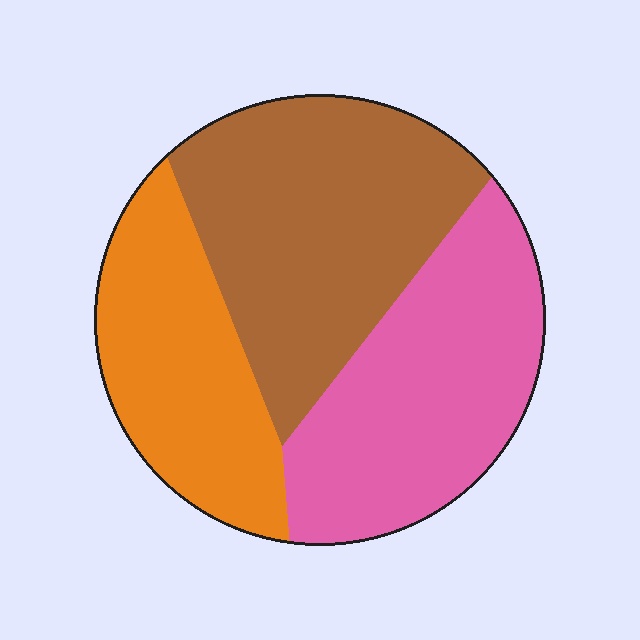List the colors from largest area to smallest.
From largest to smallest: brown, pink, orange.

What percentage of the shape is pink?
Pink takes up about one third (1/3) of the shape.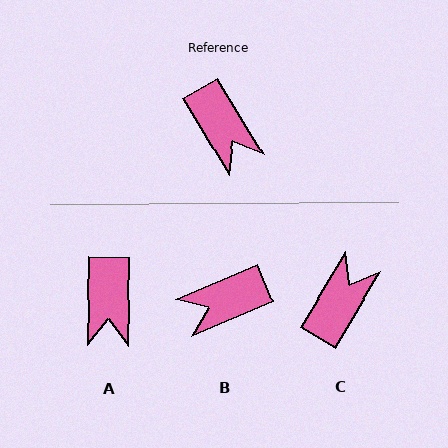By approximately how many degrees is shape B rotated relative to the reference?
Approximately 98 degrees clockwise.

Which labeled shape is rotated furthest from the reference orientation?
C, about 118 degrees away.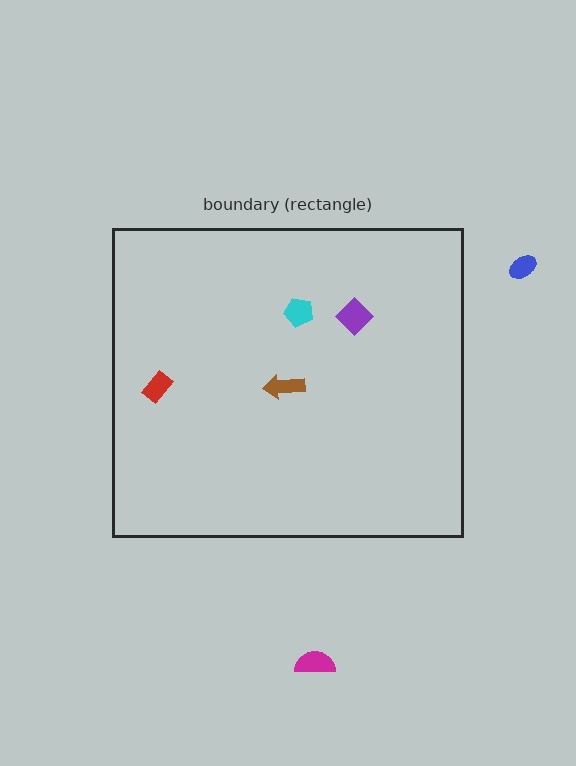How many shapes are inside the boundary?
4 inside, 2 outside.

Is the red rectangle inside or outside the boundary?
Inside.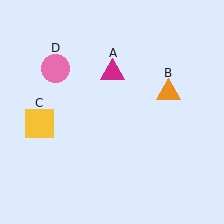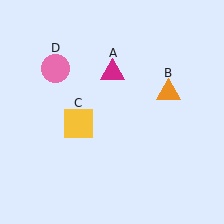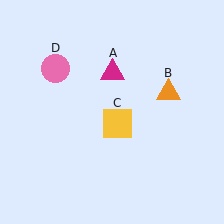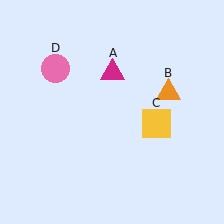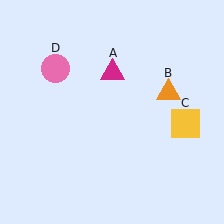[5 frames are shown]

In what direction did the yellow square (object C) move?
The yellow square (object C) moved right.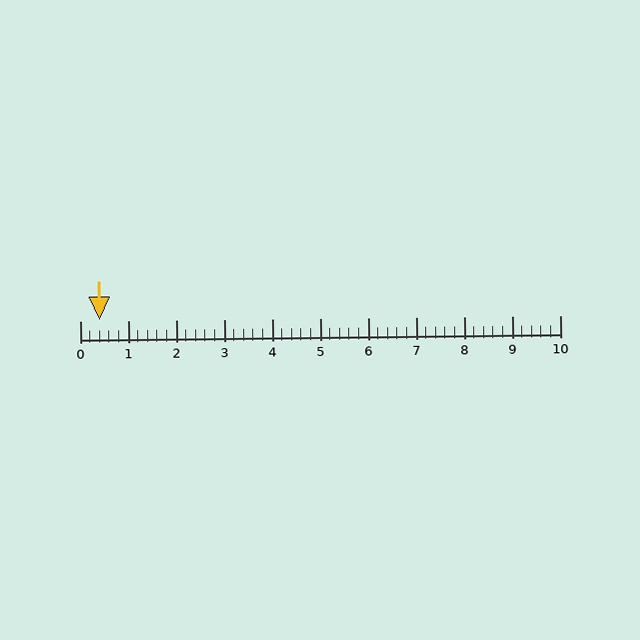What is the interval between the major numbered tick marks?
The major tick marks are spaced 1 units apart.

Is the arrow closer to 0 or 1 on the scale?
The arrow is closer to 0.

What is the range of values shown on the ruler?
The ruler shows values from 0 to 10.